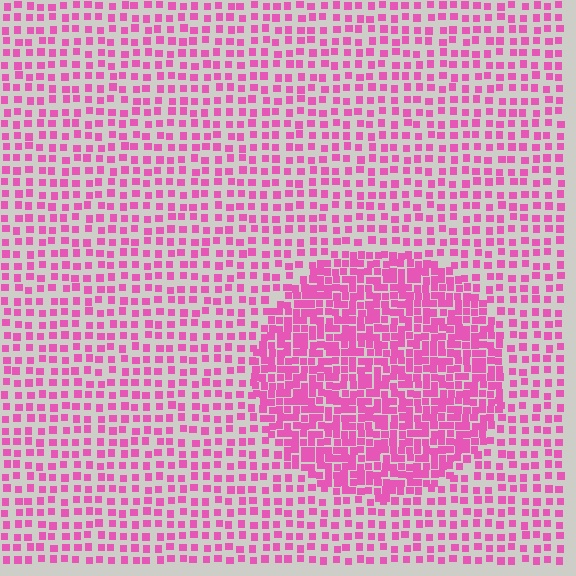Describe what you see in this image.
The image contains small pink elements arranged at two different densities. A circle-shaped region is visible where the elements are more densely packed than the surrounding area.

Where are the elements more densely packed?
The elements are more densely packed inside the circle boundary.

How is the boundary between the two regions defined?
The boundary is defined by a change in element density (approximately 2.1x ratio). All elements are the same color, size, and shape.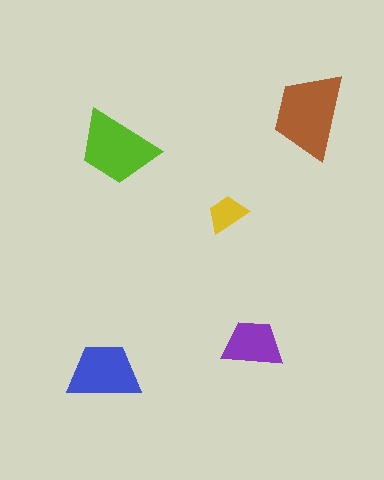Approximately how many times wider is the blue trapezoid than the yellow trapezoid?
About 2 times wider.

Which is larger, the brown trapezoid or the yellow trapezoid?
The brown one.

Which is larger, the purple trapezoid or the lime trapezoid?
The lime one.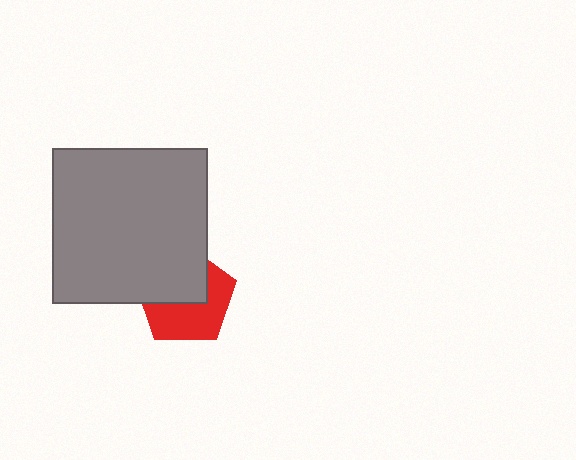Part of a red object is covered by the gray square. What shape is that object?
It is a pentagon.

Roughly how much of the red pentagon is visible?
About half of it is visible (roughly 53%).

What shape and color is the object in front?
The object in front is a gray square.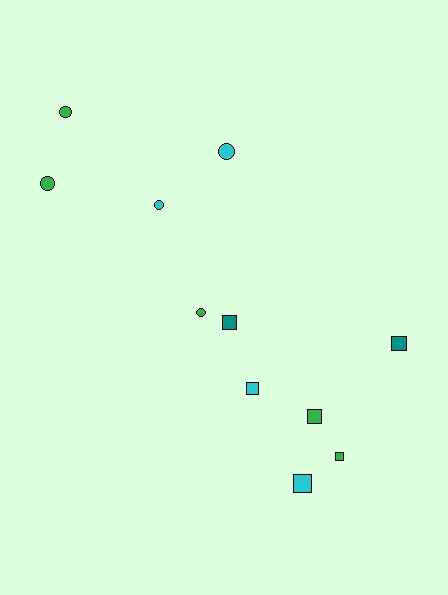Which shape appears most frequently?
Square, with 6 objects.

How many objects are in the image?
There are 11 objects.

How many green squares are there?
There are 2 green squares.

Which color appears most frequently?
Green, with 5 objects.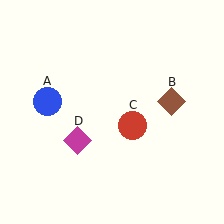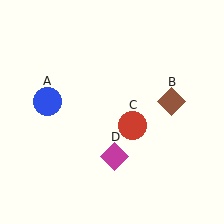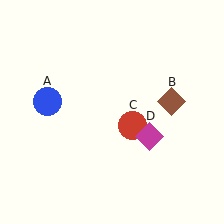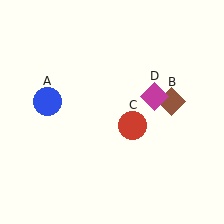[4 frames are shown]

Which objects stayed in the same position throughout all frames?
Blue circle (object A) and brown diamond (object B) and red circle (object C) remained stationary.